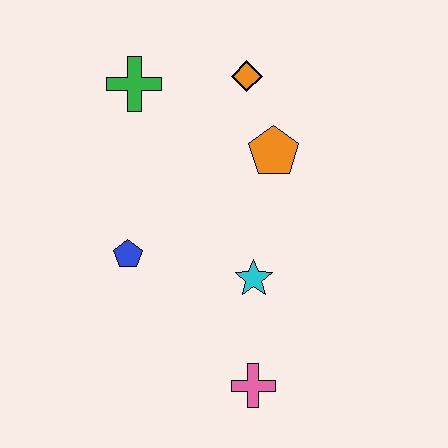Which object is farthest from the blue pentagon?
The orange diamond is farthest from the blue pentagon.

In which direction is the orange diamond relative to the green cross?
The orange diamond is to the right of the green cross.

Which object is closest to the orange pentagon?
The orange diamond is closest to the orange pentagon.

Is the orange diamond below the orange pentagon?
No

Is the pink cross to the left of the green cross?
No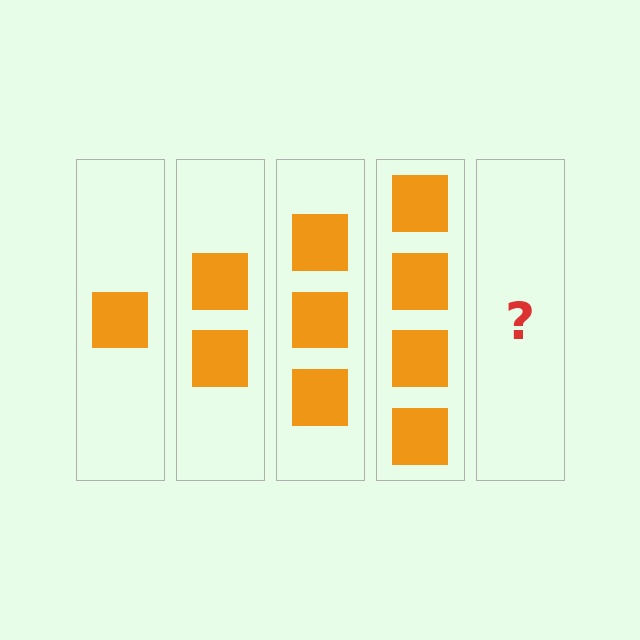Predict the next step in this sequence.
The next step is 5 squares.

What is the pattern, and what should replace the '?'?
The pattern is that each step adds one more square. The '?' should be 5 squares.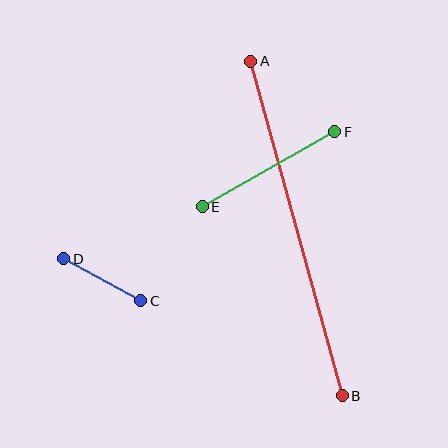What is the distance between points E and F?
The distance is approximately 152 pixels.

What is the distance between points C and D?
The distance is approximately 87 pixels.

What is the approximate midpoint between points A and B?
The midpoint is at approximately (297, 229) pixels.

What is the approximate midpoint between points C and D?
The midpoint is at approximately (102, 280) pixels.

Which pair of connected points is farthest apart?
Points A and B are farthest apart.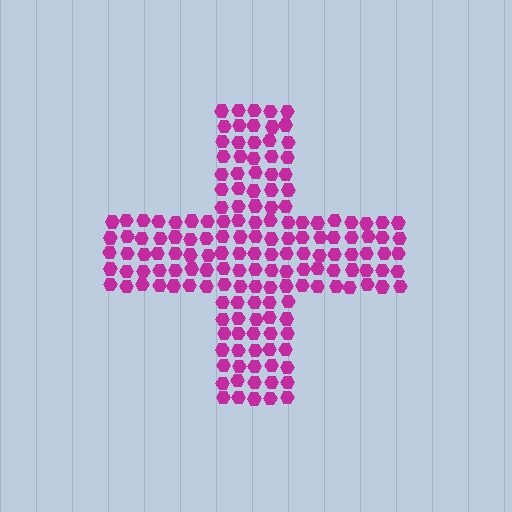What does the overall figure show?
The overall figure shows a cross.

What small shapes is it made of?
It is made of small hexagons.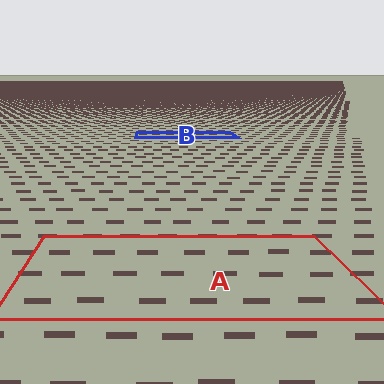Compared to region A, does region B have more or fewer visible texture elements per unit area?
Region B has more texture elements per unit area — they are packed more densely because it is farther away.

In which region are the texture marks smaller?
The texture marks are smaller in region B, because it is farther away.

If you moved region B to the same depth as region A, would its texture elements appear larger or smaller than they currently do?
They would appear larger. At a closer depth, the same texture elements are projected at a bigger on-screen size.